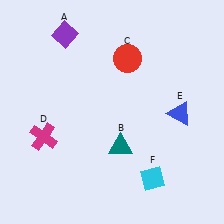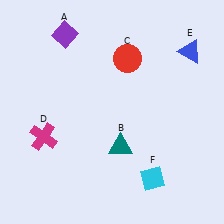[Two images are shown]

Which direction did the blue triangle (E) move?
The blue triangle (E) moved up.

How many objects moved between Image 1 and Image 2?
1 object moved between the two images.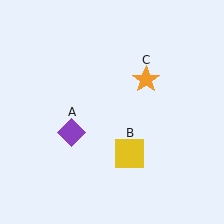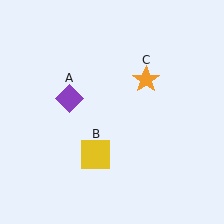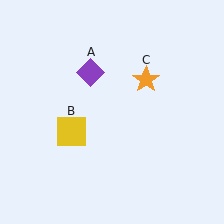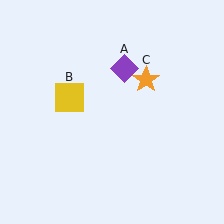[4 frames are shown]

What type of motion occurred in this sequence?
The purple diamond (object A), yellow square (object B) rotated clockwise around the center of the scene.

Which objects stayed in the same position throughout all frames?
Orange star (object C) remained stationary.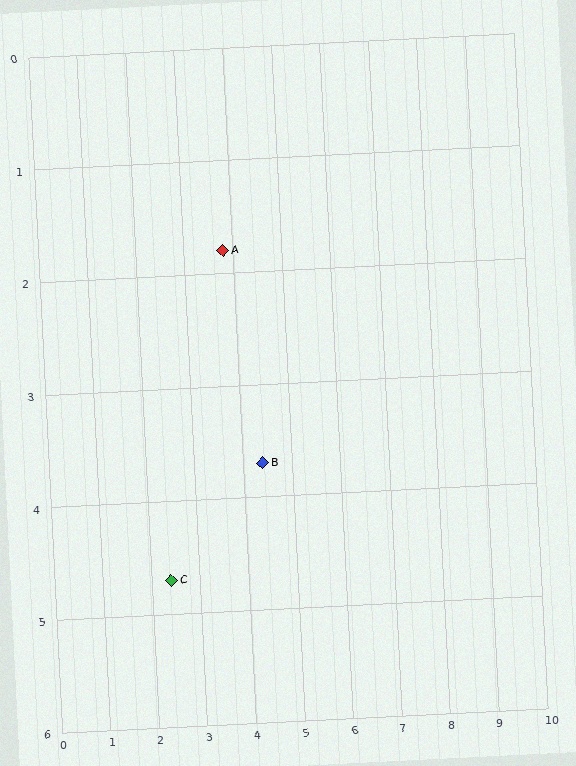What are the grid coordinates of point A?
Point A is at approximately (3.8, 1.8).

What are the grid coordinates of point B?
Point B is at approximately (4.4, 3.7).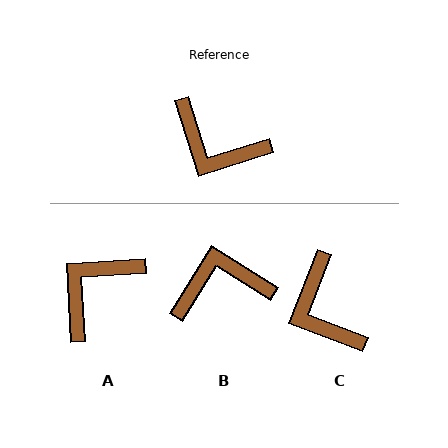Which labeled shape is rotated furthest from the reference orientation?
B, about 139 degrees away.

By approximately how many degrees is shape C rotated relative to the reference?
Approximately 38 degrees clockwise.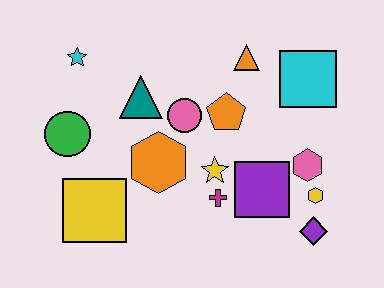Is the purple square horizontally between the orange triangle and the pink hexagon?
Yes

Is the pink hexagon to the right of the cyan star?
Yes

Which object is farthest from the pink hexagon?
The cyan star is farthest from the pink hexagon.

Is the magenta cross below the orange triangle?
Yes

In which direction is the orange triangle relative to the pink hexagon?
The orange triangle is above the pink hexagon.